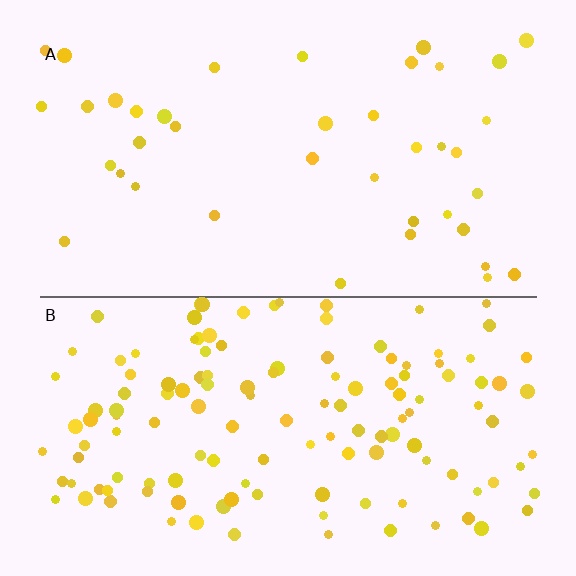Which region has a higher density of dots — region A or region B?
B (the bottom).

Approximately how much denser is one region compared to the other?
Approximately 3.3× — region B over region A.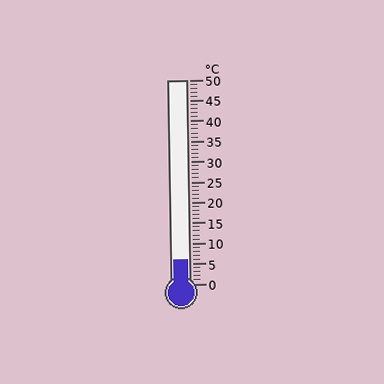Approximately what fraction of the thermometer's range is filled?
The thermometer is filled to approximately 10% of its range.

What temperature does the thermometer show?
The thermometer shows approximately 6°C.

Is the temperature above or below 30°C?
The temperature is below 30°C.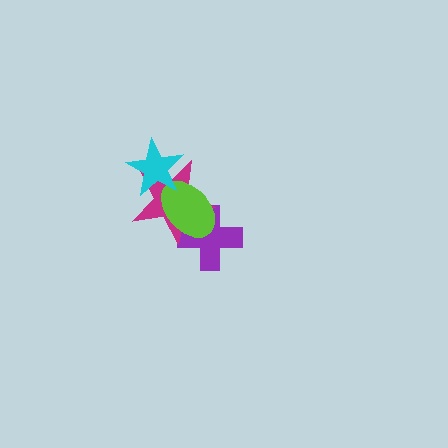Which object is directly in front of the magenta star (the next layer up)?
The lime ellipse is directly in front of the magenta star.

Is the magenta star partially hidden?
Yes, it is partially covered by another shape.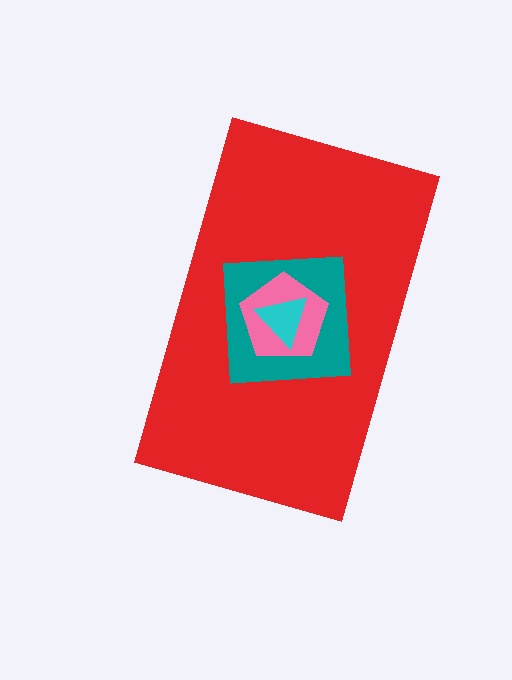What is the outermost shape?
The red rectangle.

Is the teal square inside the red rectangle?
Yes.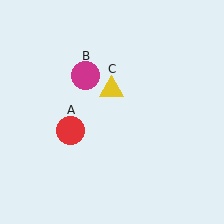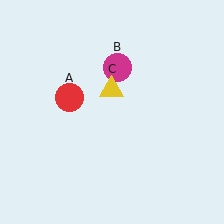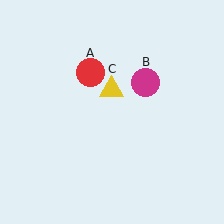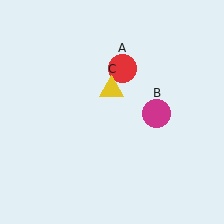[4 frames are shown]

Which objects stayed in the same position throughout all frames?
Yellow triangle (object C) remained stationary.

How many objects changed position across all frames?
2 objects changed position: red circle (object A), magenta circle (object B).